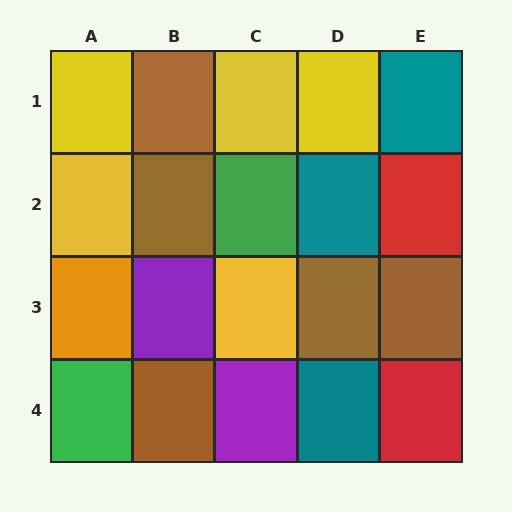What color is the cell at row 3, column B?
Purple.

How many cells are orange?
1 cell is orange.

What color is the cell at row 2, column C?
Green.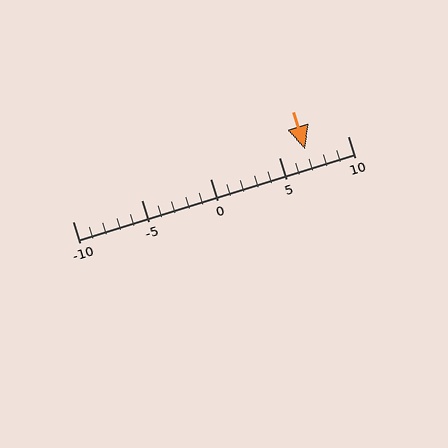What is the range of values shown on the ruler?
The ruler shows values from -10 to 10.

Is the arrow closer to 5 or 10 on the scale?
The arrow is closer to 5.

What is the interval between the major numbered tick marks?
The major tick marks are spaced 5 units apart.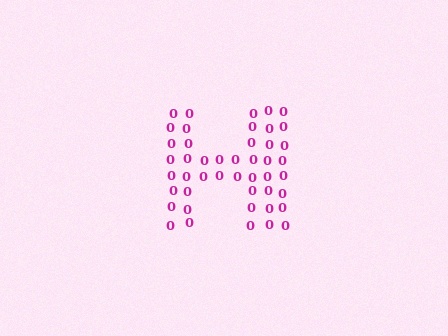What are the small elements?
The small elements are digit 0's.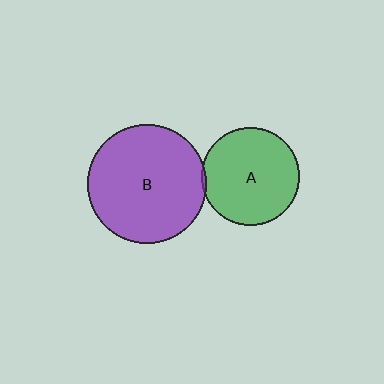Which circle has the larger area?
Circle B (purple).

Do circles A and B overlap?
Yes.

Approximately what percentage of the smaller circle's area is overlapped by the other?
Approximately 5%.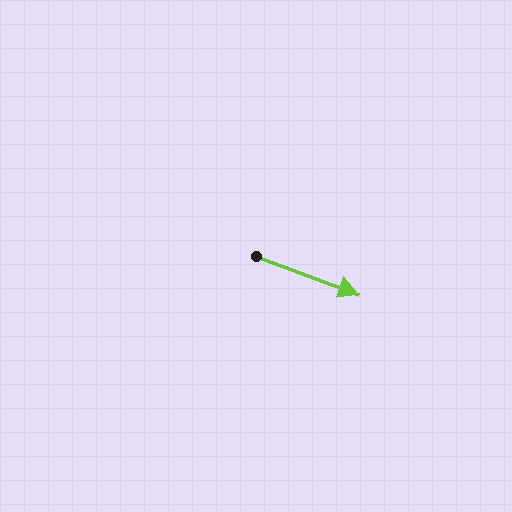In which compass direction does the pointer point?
East.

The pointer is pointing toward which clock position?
Roughly 4 o'clock.